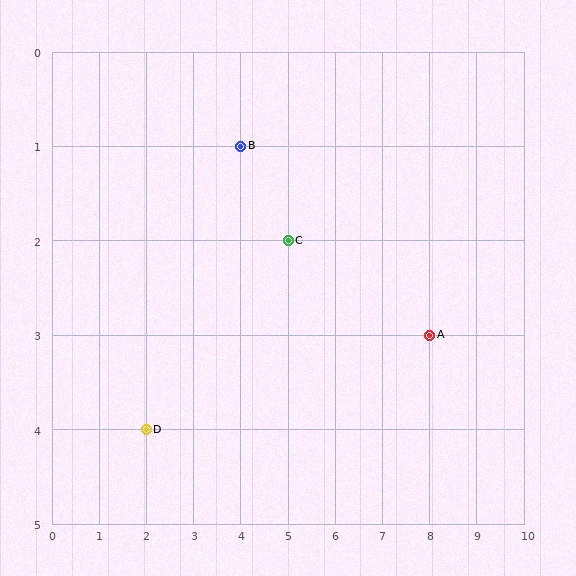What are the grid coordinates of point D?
Point D is at grid coordinates (2, 4).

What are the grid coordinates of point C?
Point C is at grid coordinates (5, 2).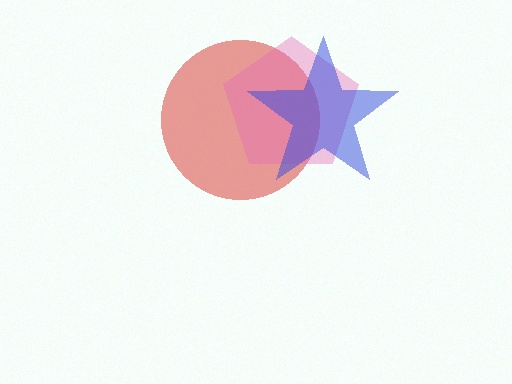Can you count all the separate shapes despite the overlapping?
Yes, there are 3 separate shapes.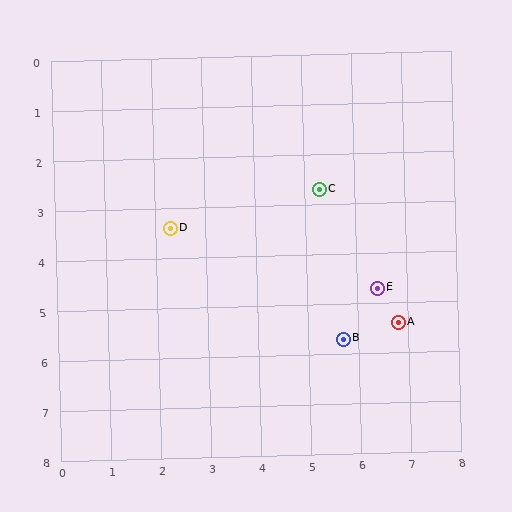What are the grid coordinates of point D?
Point D is at approximately (2.3, 3.4).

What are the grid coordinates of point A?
Point A is at approximately (6.8, 5.4).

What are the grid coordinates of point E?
Point E is at approximately (6.4, 4.7).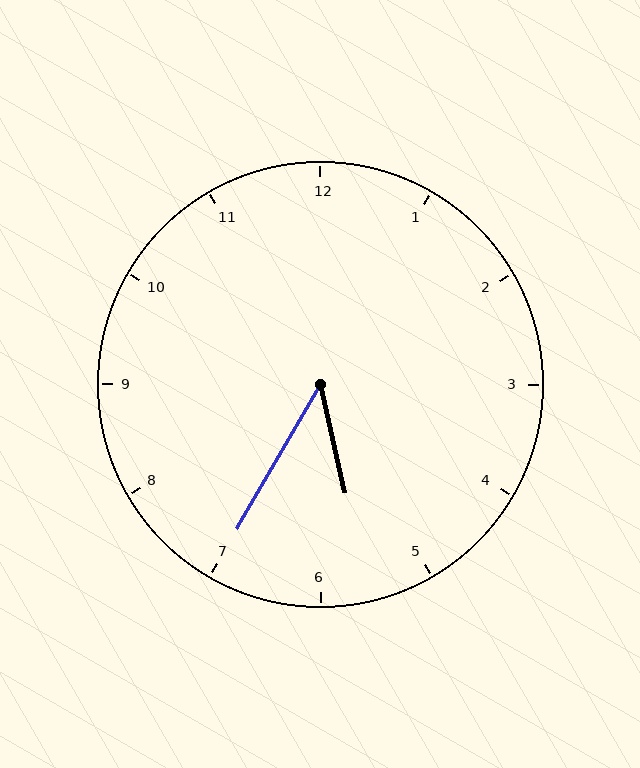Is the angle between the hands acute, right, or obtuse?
It is acute.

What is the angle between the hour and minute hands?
Approximately 42 degrees.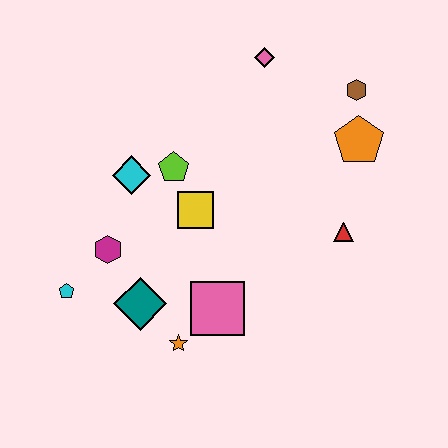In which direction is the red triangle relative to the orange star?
The red triangle is to the right of the orange star.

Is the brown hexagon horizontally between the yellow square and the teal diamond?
No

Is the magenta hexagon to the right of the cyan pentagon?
Yes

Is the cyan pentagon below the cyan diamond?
Yes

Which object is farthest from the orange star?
The brown hexagon is farthest from the orange star.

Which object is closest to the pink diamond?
The brown hexagon is closest to the pink diamond.